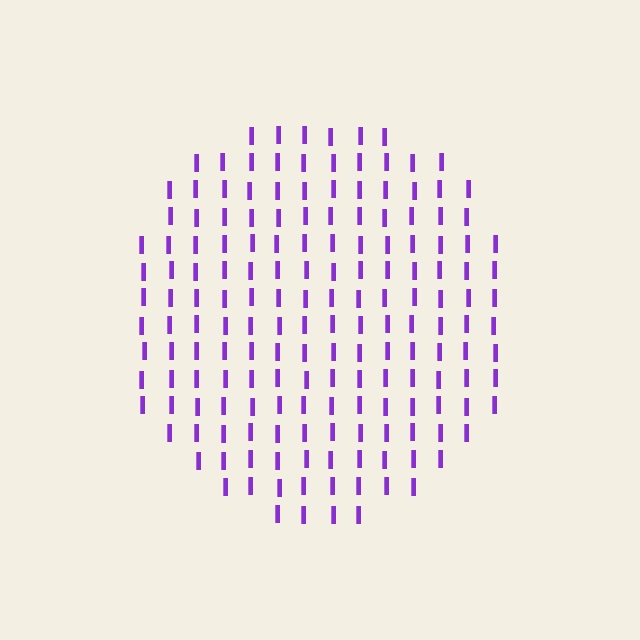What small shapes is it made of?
It is made of small letter I's.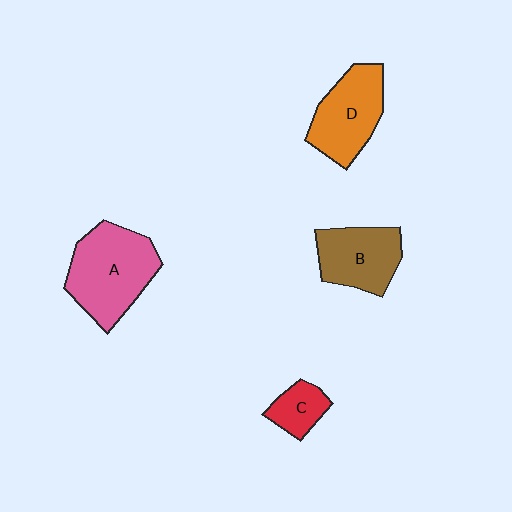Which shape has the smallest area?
Shape C (red).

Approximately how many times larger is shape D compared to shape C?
Approximately 2.2 times.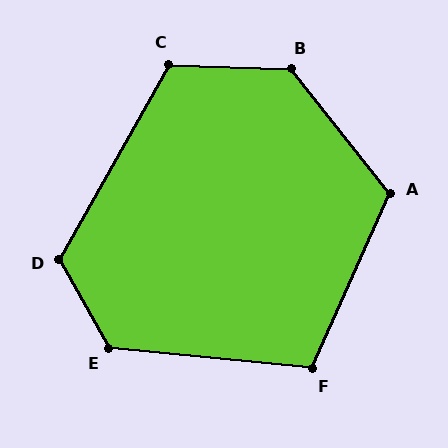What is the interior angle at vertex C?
Approximately 117 degrees (obtuse).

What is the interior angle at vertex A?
Approximately 118 degrees (obtuse).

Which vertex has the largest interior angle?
B, at approximately 131 degrees.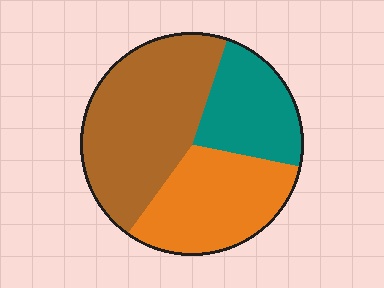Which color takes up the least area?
Teal, at roughly 25%.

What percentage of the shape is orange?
Orange takes up about one third (1/3) of the shape.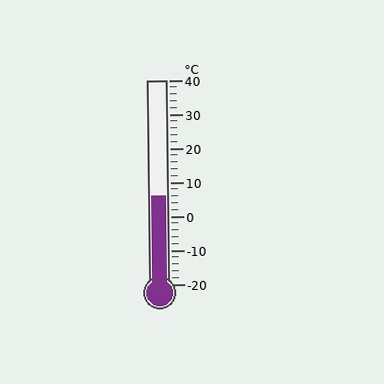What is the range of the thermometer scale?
The thermometer scale ranges from -20°C to 40°C.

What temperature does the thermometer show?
The thermometer shows approximately 6°C.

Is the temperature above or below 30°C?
The temperature is below 30°C.